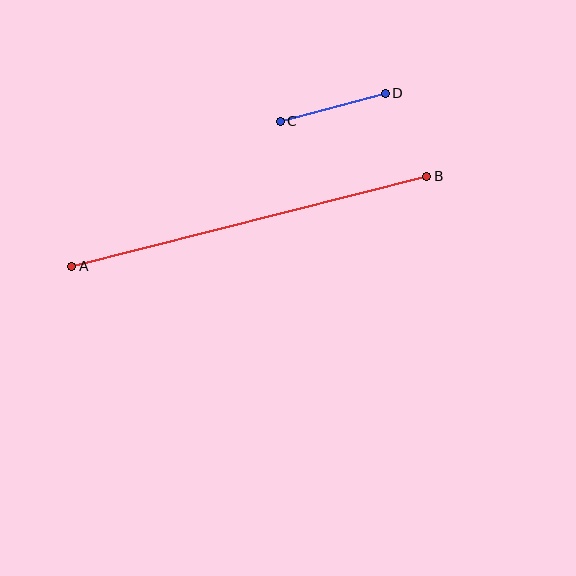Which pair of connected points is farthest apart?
Points A and B are farthest apart.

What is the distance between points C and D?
The distance is approximately 109 pixels.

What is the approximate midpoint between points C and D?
The midpoint is at approximately (333, 107) pixels.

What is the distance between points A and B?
The distance is approximately 366 pixels.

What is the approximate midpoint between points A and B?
The midpoint is at approximately (249, 221) pixels.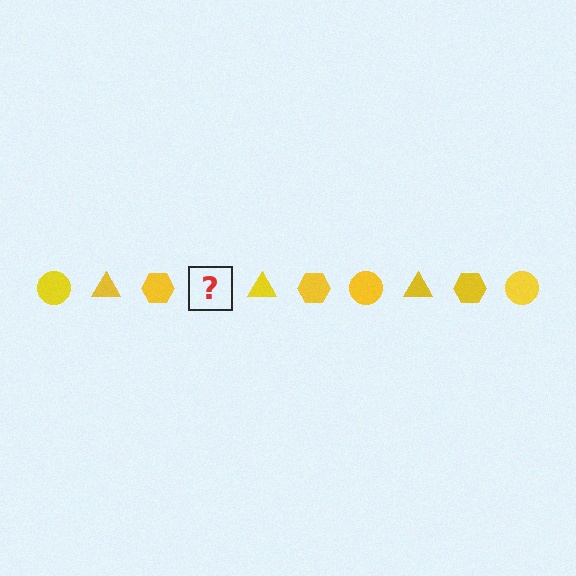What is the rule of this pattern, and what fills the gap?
The rule is that the pattern cycles through circle, triangle, hexagon shapes in yellow. The gap should be filled with a yellow circle.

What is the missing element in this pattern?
The missing element is a yellow circle.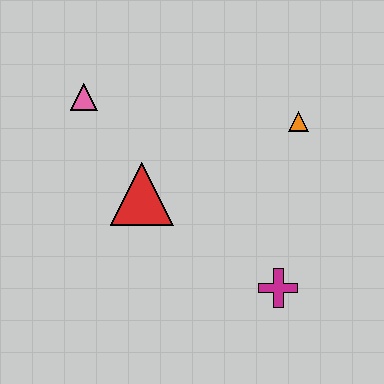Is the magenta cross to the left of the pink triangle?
No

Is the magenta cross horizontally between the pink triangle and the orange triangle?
Yes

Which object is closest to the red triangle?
The pink triangle is closest to the red triangle.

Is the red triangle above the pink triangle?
No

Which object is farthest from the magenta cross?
The pink triangle is farthest from the magenta cross.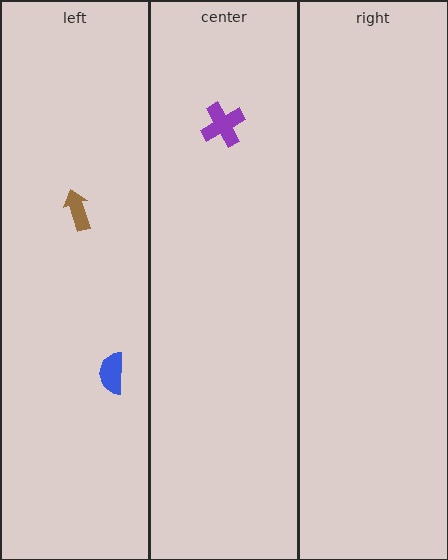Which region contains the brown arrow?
The left region.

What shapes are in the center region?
The purple cross.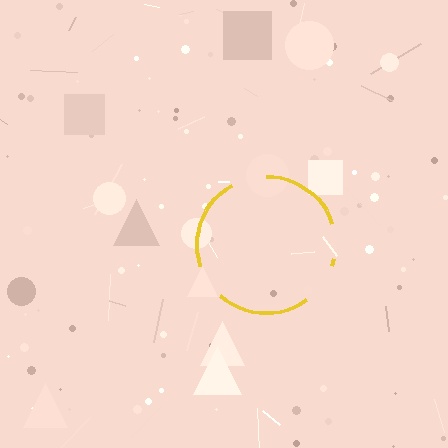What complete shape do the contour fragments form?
The contour fragments form a circle.